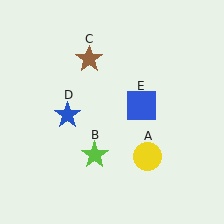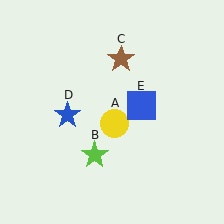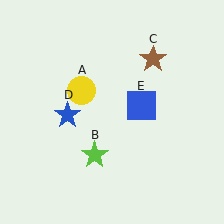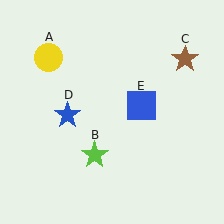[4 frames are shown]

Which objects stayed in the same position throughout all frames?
Lime star (object B) and blue star (object D) and blue square (object E) remained stationary.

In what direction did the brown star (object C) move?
The brown star (object C) moved right.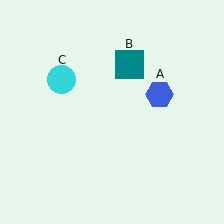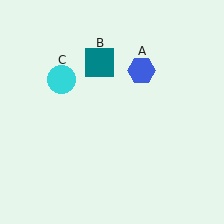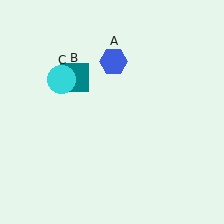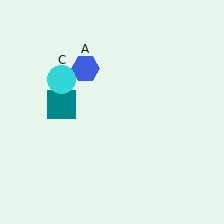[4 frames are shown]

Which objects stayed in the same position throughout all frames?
Cyan circle (object C) remained stationary.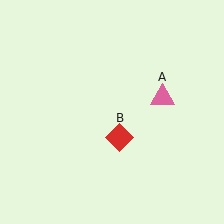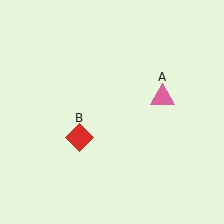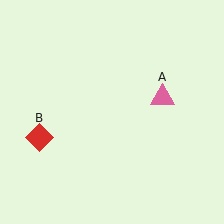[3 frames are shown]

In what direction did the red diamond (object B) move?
The red diamond (object B) moved left.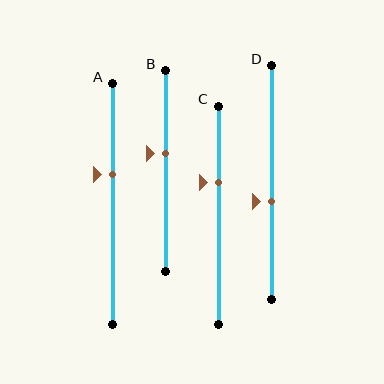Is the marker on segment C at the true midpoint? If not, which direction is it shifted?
No, the marker on segment C is shifted upward by about 15% of the segment length.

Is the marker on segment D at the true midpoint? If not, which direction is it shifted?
No, the marker on segment D is shifted downward by about 8% of the segment length.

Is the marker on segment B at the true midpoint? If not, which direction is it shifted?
No, the marker on segment B is shifted upward by about 9% of the segment length.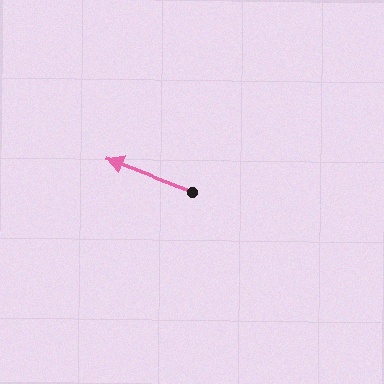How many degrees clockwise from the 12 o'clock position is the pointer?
Approximately 291 degrees.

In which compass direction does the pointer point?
West.